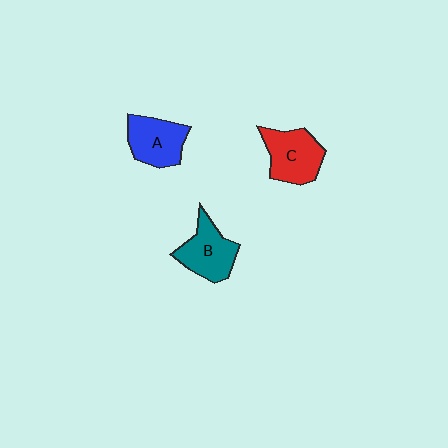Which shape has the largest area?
Shape C (red).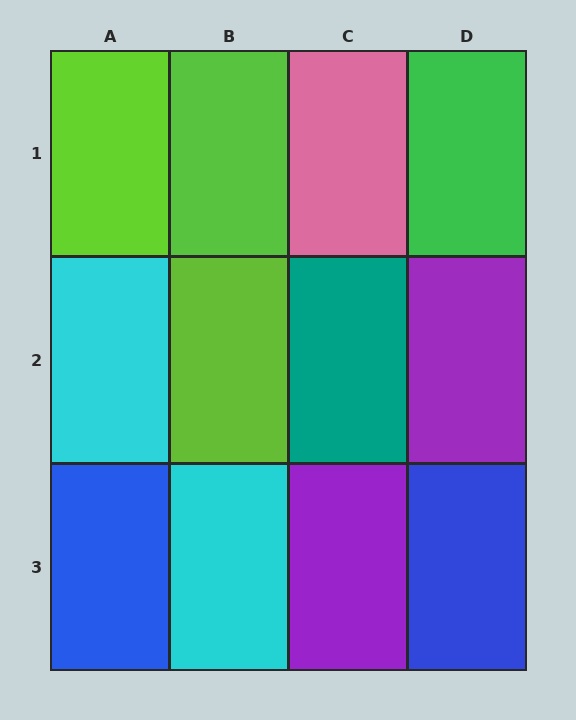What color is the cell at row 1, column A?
Lime.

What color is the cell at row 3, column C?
Purple.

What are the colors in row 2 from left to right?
Cyan, lime, teal, purple.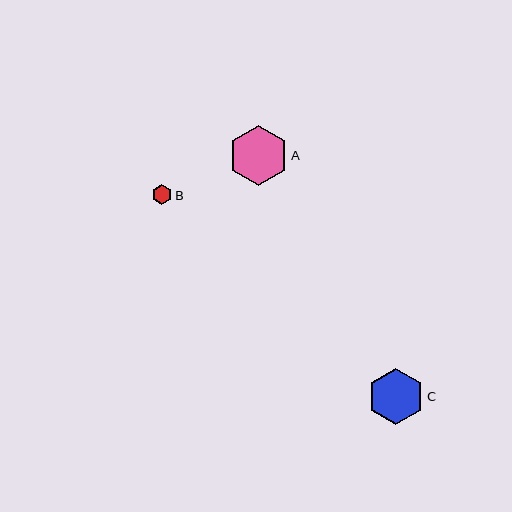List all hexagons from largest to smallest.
From largest to smallest: A, C, B.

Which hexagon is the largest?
Hexagon A is the largest with a size of approximately 60 pixels.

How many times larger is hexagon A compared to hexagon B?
Hexagon A is approximately 3.0 times the size of hexagon B.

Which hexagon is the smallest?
Hexagon B is the smallest with a size of approximately 20 pixels.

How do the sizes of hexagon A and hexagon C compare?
Hexagon A and hexagon C are approximately the same size.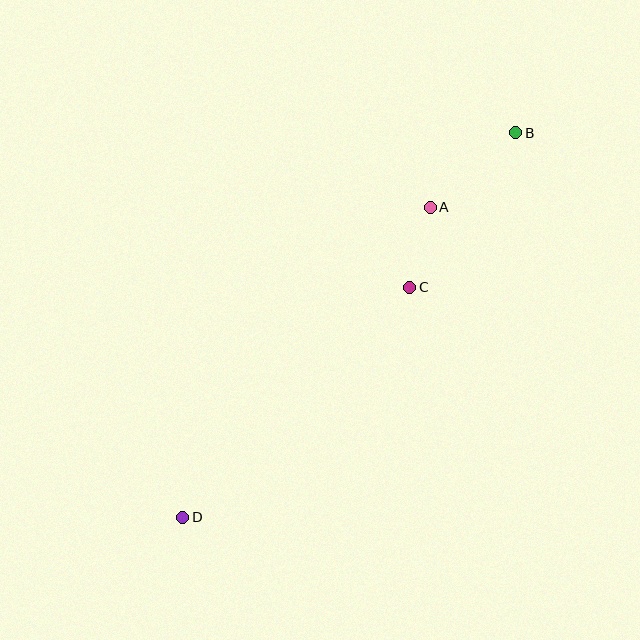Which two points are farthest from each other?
Points B and D are farthest from each other.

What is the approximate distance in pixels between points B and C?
The distance between B and C is approximately 188 pixels.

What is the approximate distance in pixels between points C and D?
The distance between C and D is approximately 323 pixels.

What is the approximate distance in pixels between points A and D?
The distance between A and D is approximately 397 pixels.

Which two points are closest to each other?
Points A and C are closest to each other.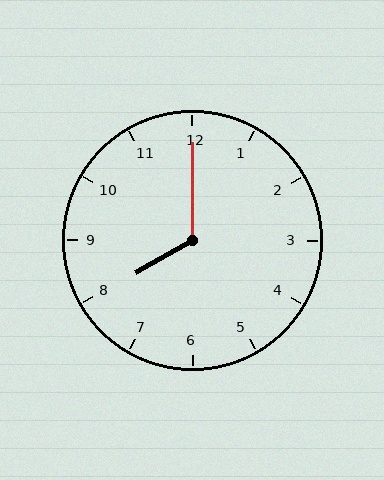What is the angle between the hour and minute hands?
Approximately 120 degrees.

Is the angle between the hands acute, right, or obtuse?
It is obtuse.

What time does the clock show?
8:00.